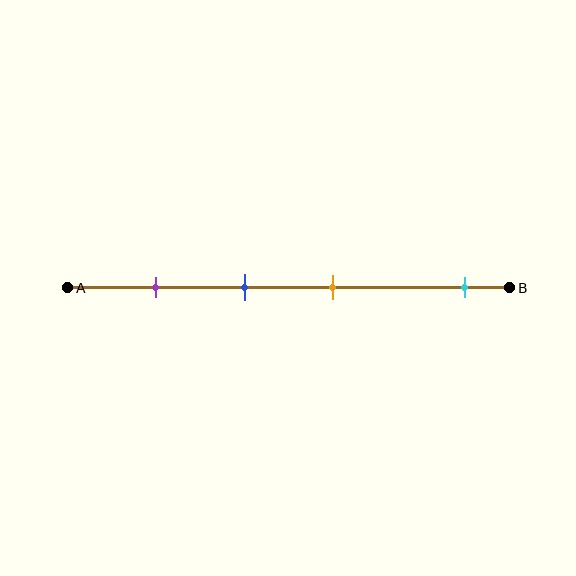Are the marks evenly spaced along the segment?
No, the marks are not evenly spaced.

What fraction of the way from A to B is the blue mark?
The blue mark is approximately 40% (0.4) of the way from A to B.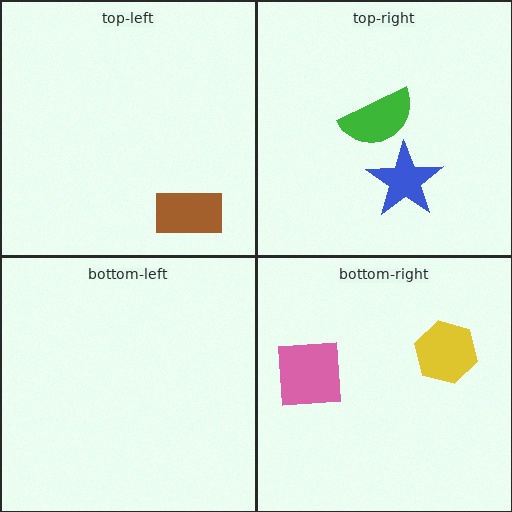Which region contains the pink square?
The bottom-right region.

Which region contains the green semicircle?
The top-right region.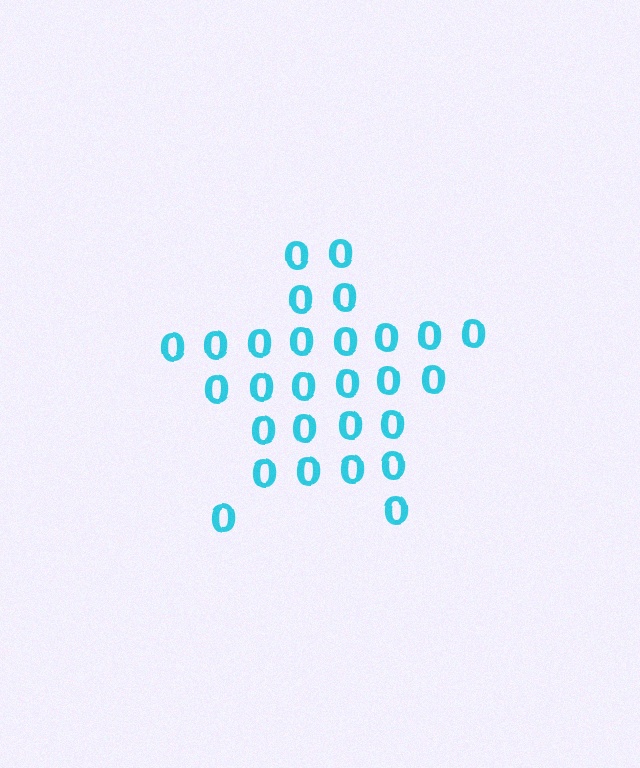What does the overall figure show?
The overall figure shows a star.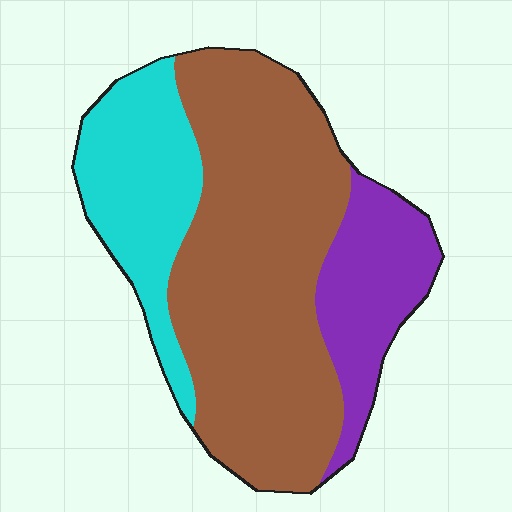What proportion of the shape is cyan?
Cyan covers 23% of the shape.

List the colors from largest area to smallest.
From largest to smallest: brown, cyan, purple.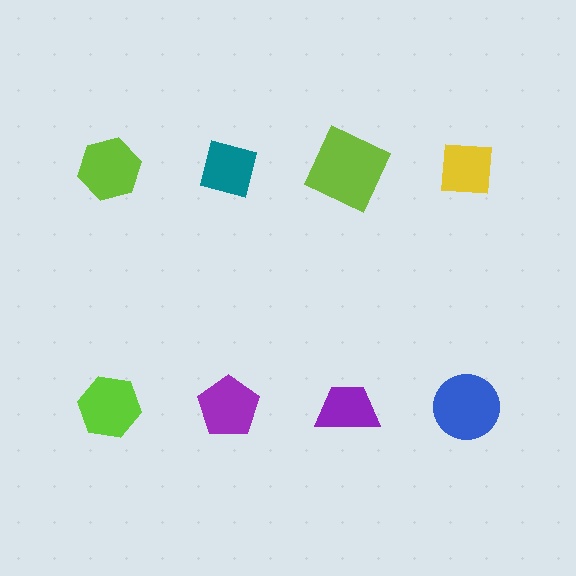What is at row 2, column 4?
A blue circle.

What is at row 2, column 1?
A lime hexagon.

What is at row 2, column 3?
A purple trapezoid.